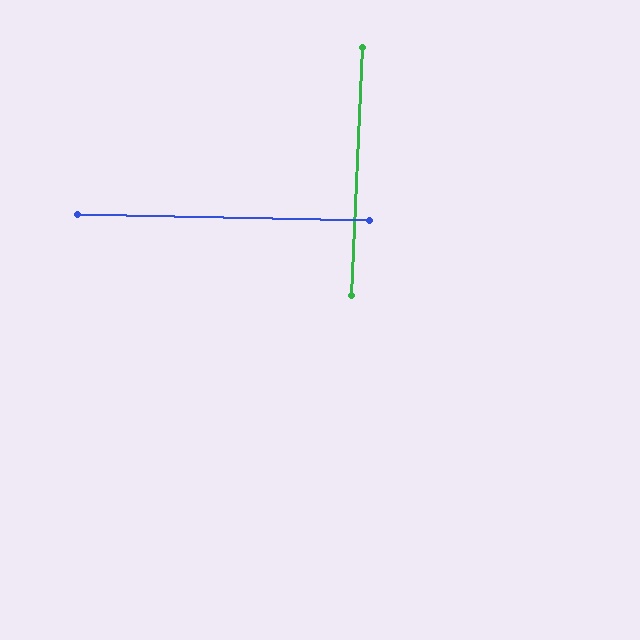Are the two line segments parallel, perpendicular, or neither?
Perpendicular — they meet at approximately 88°.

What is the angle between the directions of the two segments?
Approximately 88 degrees.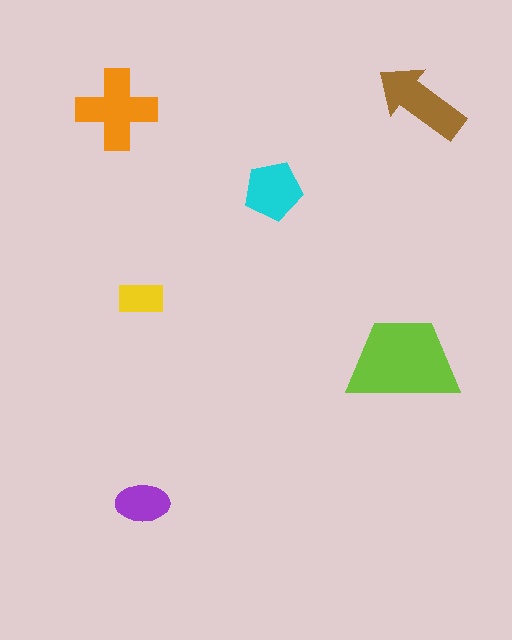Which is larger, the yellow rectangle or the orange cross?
The orange cross.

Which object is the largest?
The lime trapezoid.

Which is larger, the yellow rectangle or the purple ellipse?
The purple ellipse.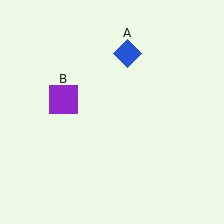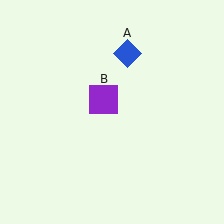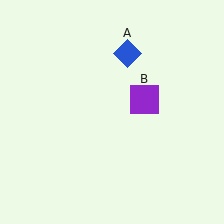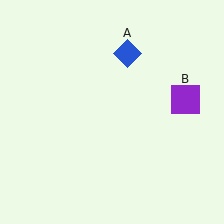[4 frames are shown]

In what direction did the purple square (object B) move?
The purple square (object B) moved right.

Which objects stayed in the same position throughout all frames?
Blue diamond (object A) remained stationary.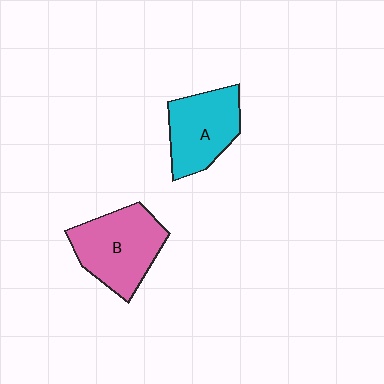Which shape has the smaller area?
Shape A (cyan).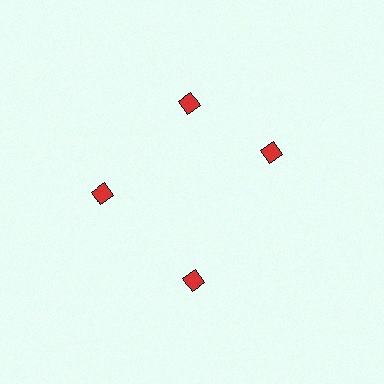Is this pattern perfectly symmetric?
No. The 4 red diamonds are arranged in a ring, but one element near the 3 o'clock position is rotated out of alignment along the ring, breaking the 4-fold rotational symmetry.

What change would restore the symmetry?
The symmetry would be restored by rotating it back into even spacing with its neighbors so that all 4 diamonds sit at equal angles and equal distance from the center.